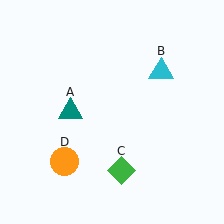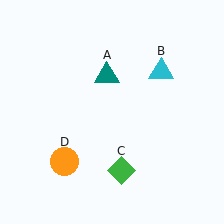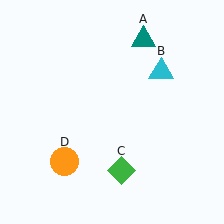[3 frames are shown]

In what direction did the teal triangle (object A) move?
The teal triangle (object A) moved up and to the right.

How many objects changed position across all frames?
1 object changed position: teal triangle (object A).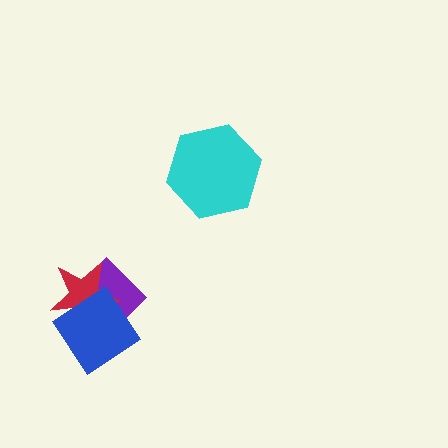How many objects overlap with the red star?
2 objects overlap with the red star.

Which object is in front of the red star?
The blue diamond is in front of the red star.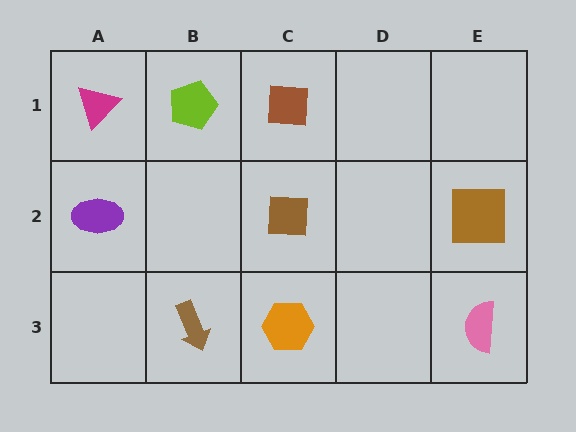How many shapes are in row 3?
3 shapes.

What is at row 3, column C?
An orange hexagon.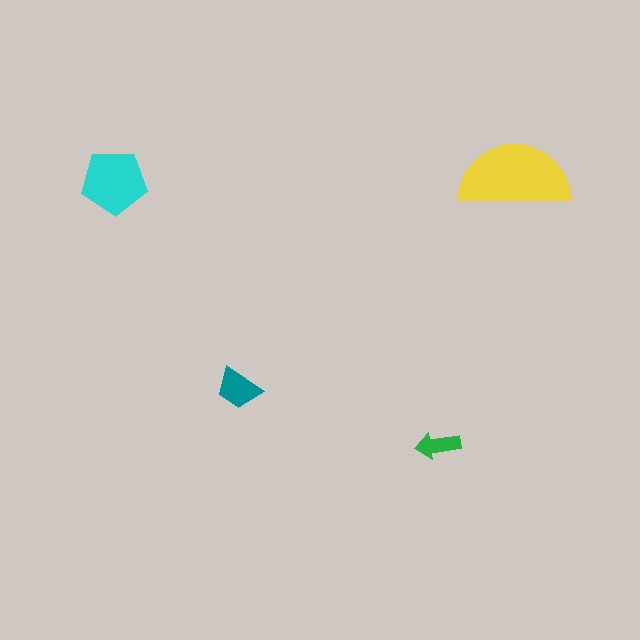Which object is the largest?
The yellow semicircle.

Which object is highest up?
The yellow semicircle is topmost.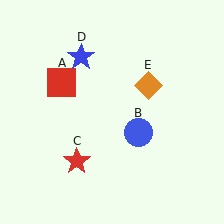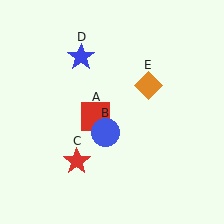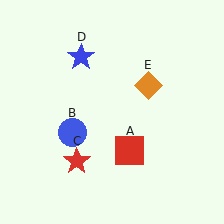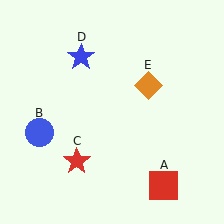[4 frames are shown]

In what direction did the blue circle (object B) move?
The blue circle (object B) moved left.